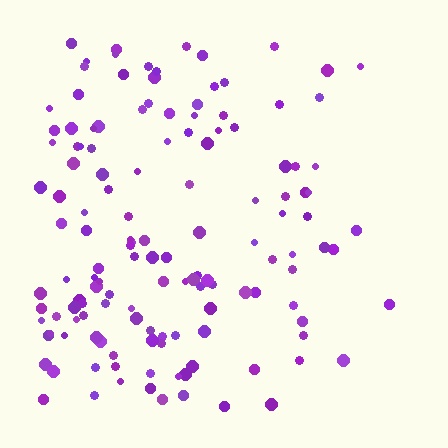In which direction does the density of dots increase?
From right to left, with the left side densest.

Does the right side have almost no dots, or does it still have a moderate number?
Still a moderate number, just noticeably fewer than the left.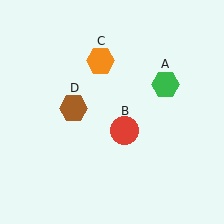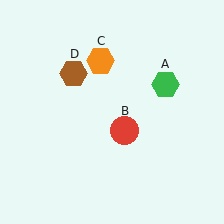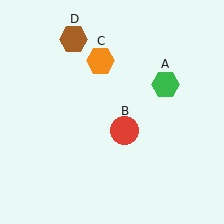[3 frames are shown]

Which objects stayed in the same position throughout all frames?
Green hexagon (object A) and red circle (object B) and orange hexagon (object C) remained stationary.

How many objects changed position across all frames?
1 object changed position: brown hexagon (object D).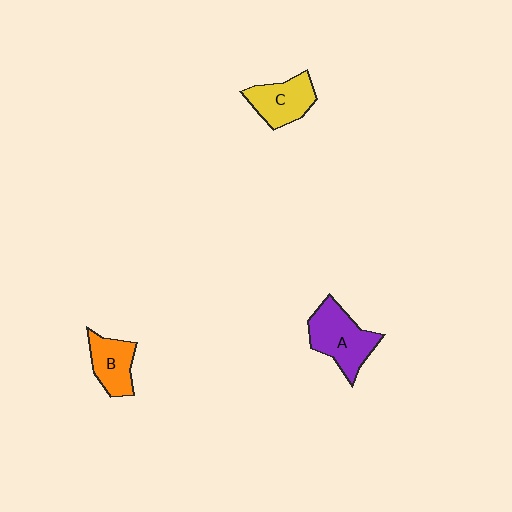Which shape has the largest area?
Shape A (purple).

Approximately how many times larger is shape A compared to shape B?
Approximately 1.5 times.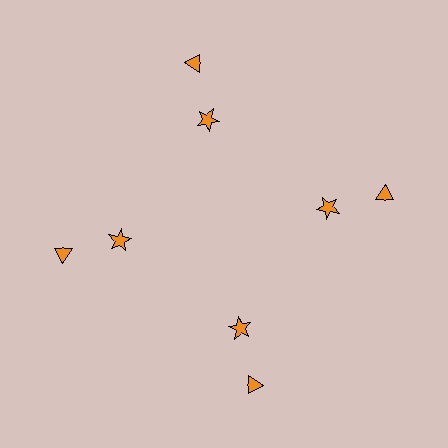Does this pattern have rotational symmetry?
Yes, this pattern has 4-fold rotational symmetry. It looks the same after rotating 90 degrees around the center.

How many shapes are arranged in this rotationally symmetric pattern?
There are 8 shapes, arranged in 4 groups of 2.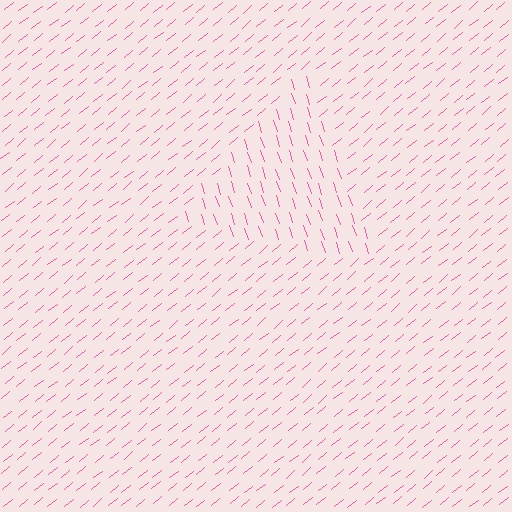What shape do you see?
I see a triangle.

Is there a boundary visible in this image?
Yes, there is a texture boundary formed by a change in line orientation.